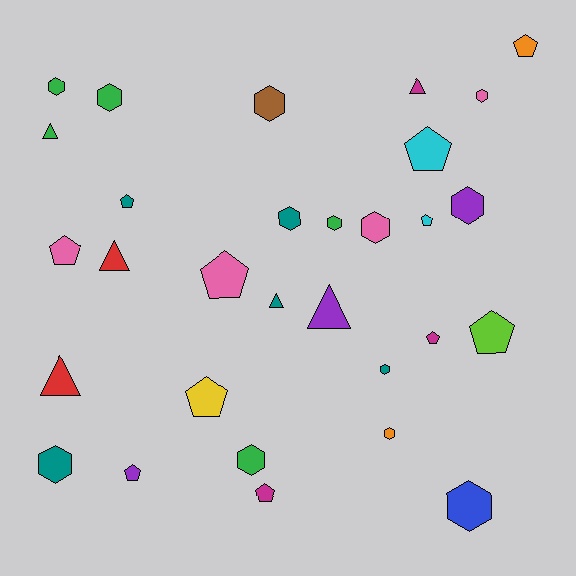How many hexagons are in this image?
There are 13 hexagons.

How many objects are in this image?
There are 30 objects.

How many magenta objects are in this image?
There are 3 magenta objects.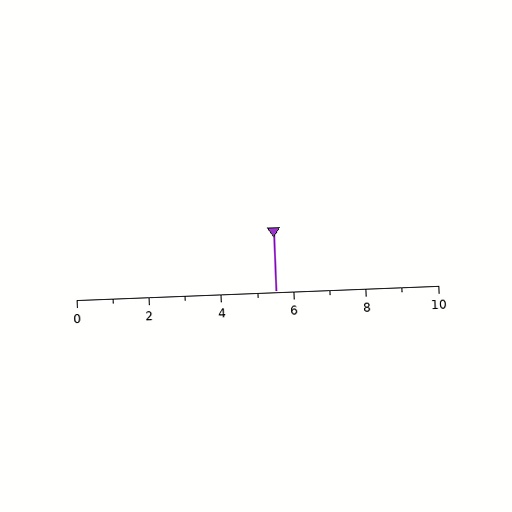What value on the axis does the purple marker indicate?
The marker indicates approximately 5.5.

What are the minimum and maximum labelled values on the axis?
The axis runs from 0 to 10.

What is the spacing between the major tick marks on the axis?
The major ticks are spaced 2 apart.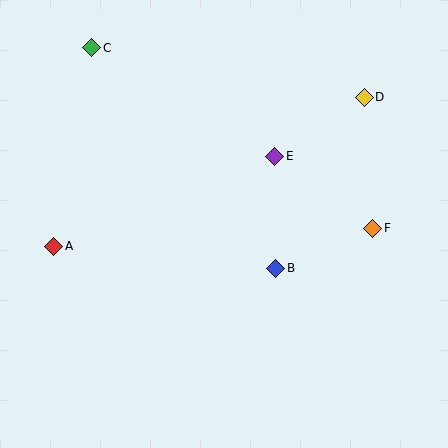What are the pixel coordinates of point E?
Point E is at (275, 156).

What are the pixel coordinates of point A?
Point A is at (54, 246).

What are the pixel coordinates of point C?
Point C is at (92, 48).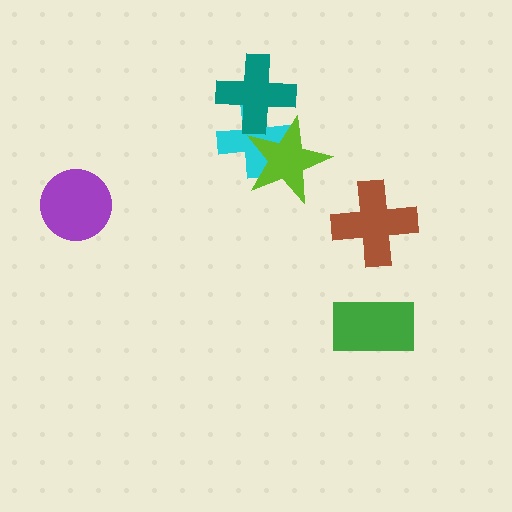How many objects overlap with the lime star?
2 objects overlap with the lime star.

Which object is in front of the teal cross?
The lime star is in front of the teal cross.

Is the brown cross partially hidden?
No, no other shape covers it.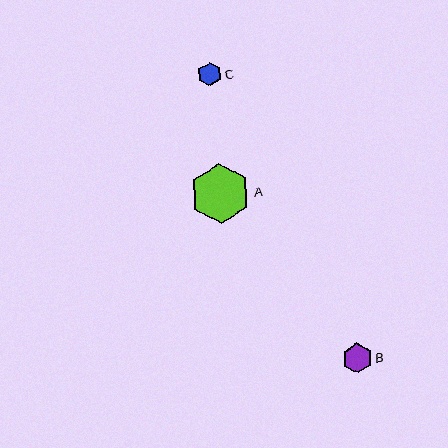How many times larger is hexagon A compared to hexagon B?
Hexagon A is approximately 2.0 times the size of hexagon B.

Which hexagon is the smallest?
Hexagon C is the smallest with a size of approximately 24 pixels.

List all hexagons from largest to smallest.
From largest to smallest: A, B, C.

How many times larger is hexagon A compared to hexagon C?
Hexagon A is approximately 2.5 times the size of hexagon C.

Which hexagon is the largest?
Hexagon A is the largest with a size of approximately 61 pixels.